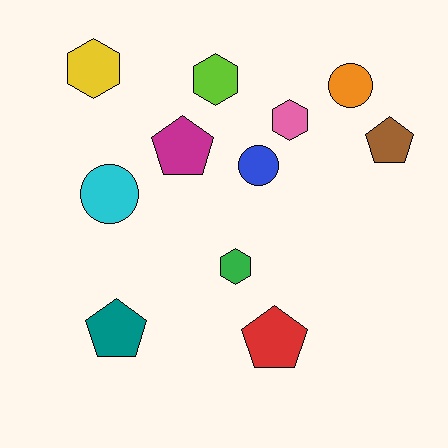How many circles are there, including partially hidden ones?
There are 3 circles.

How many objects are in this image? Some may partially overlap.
There are 11 objects.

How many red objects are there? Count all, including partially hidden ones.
There is 1 red object.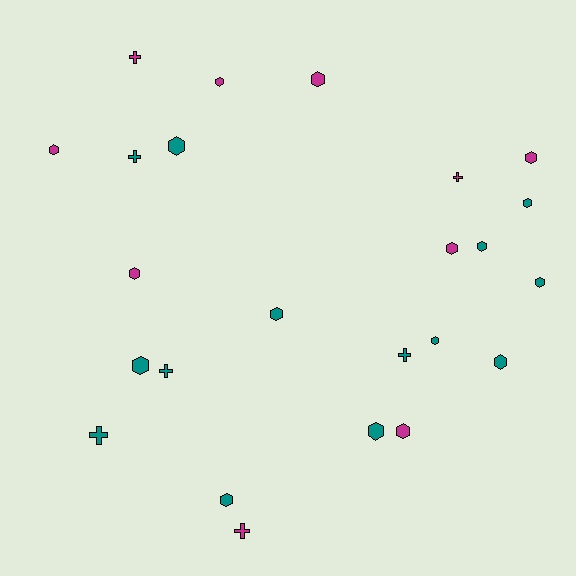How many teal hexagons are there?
There are 10 teal hexagons.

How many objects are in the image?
There are 24 objects.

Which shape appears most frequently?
Hexagon, with 17 objects.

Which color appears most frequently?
Teal, with 14 objects.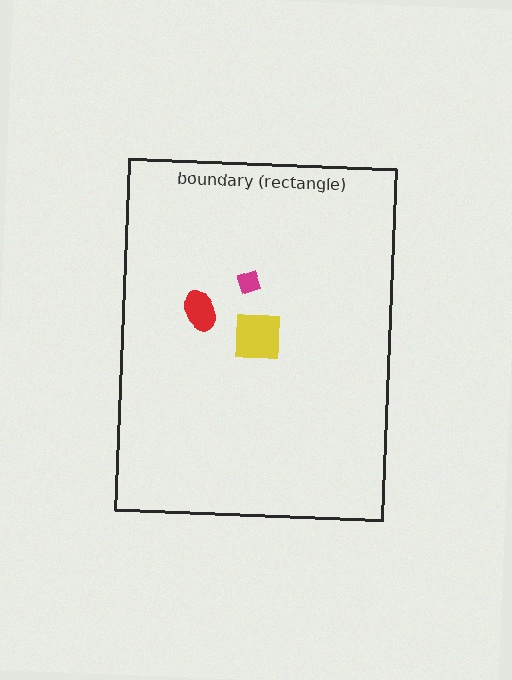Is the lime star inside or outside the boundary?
Inside.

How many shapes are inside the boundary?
4 inside, 0 outside.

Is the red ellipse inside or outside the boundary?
Inside.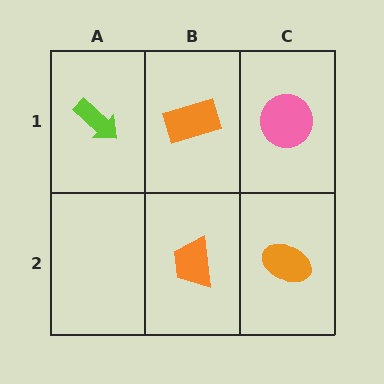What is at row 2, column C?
An orange ellipse.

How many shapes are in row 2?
2 shapes.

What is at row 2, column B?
An orange trapezoid.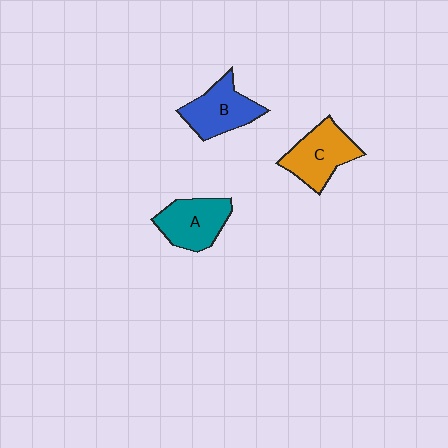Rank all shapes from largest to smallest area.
From largest to smallest: C (orange), A (teal), B (blue).